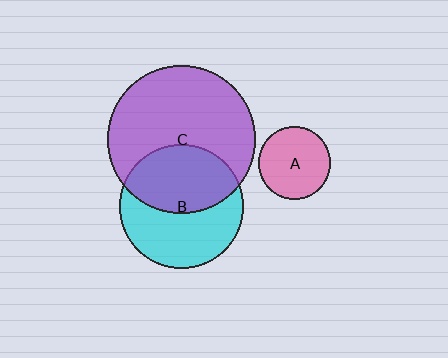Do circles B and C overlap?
Yes.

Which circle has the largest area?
Circle C (purple).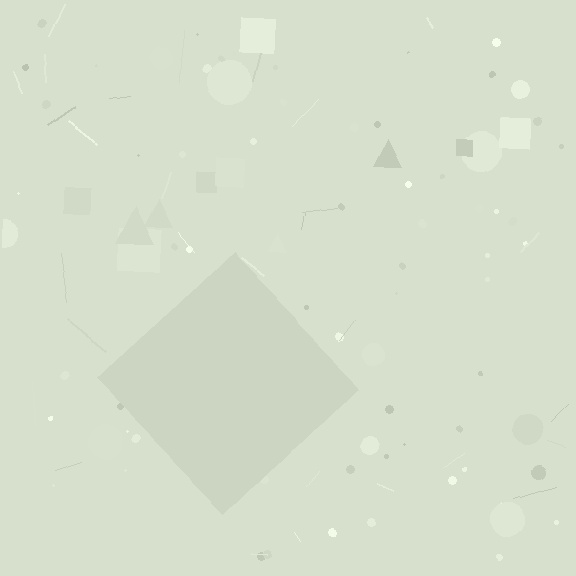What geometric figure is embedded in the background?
A diamond is embedded in the background.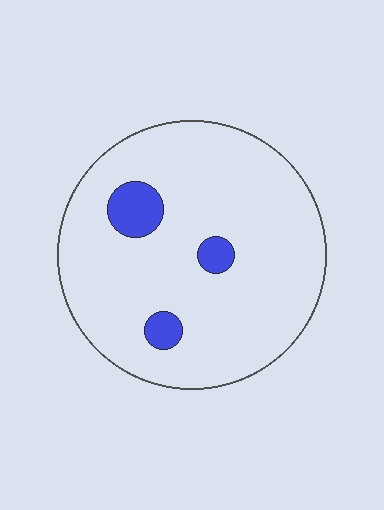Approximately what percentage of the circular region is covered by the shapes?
Approximately 10%.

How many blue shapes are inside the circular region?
3.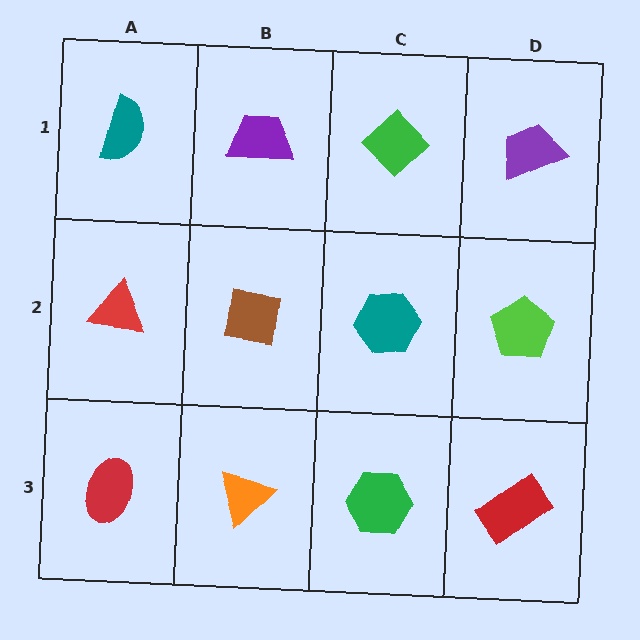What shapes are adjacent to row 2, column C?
A green diamond (row 1, column C), a green hexagon (row 3, column C), a brown square (row 2, column B), a lime pentagon (row 2, column D).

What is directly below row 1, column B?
A brown square.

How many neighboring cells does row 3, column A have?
2.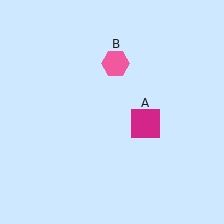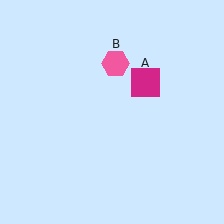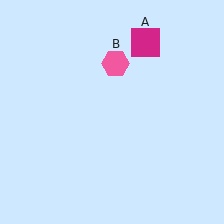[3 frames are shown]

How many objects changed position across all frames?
1 object changed position: magenta square (object A).